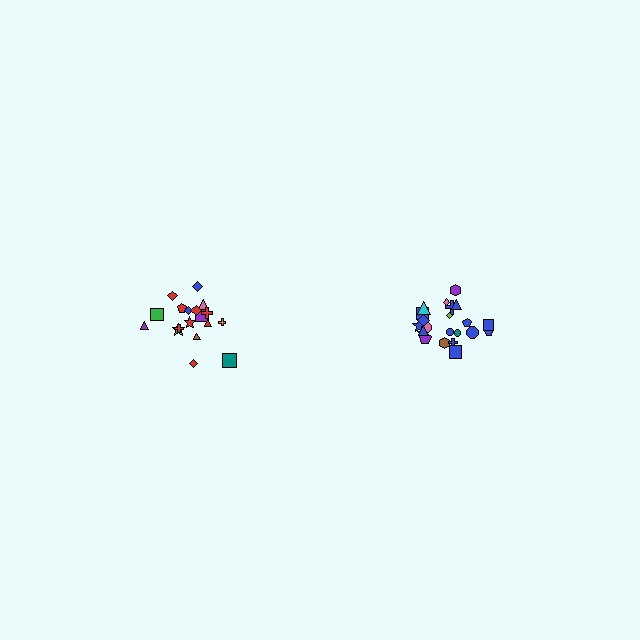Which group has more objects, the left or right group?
The right group.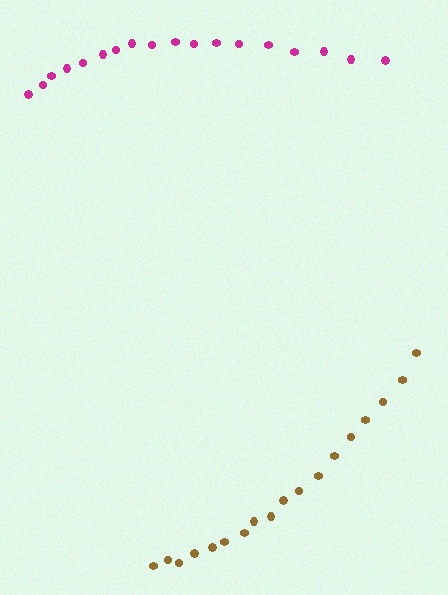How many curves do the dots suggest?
There are 2 distinct paths.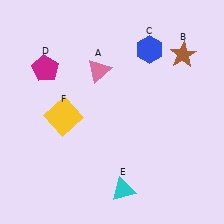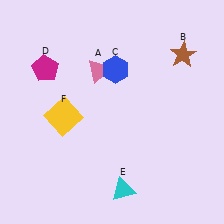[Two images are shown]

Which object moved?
The blue hexagon (C) moved left.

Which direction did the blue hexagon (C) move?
The blue hexagon (C) moved left.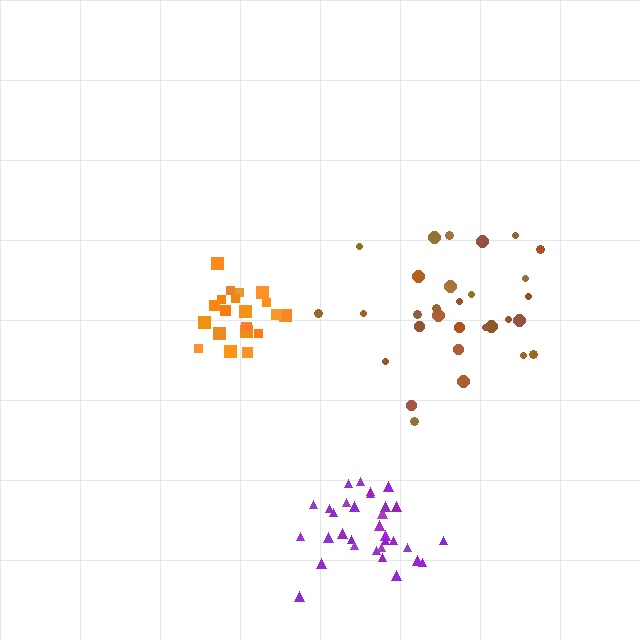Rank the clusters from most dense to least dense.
orange, purple, brown.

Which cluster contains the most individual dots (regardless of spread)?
Purple (32).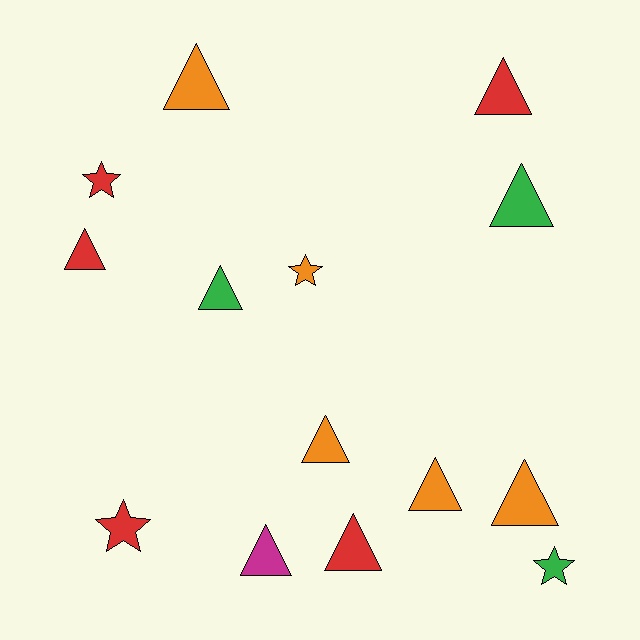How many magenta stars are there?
There are no magenta stars.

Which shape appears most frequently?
Triangle, with 10 objects.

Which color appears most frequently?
Red, with 5 objects.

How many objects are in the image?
There are 14 objects.